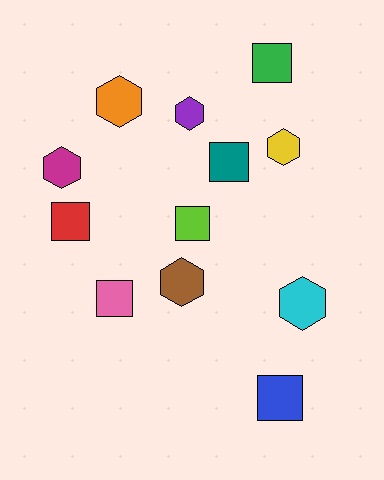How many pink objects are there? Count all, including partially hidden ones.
There is 1 pink object.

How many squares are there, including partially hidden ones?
There are 6 squares.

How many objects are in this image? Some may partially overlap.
There are 12 objects.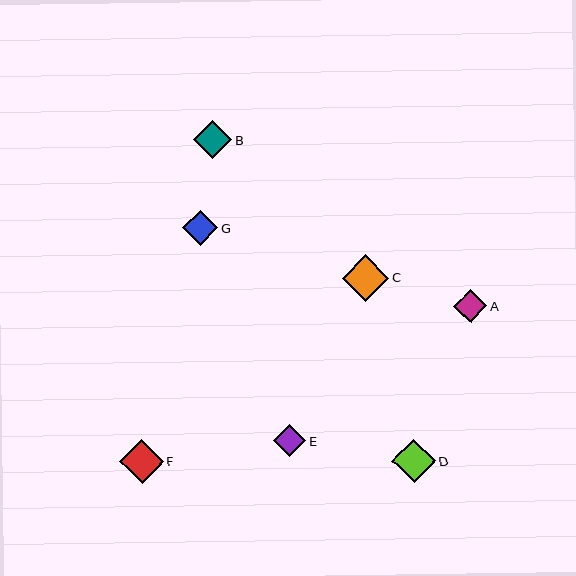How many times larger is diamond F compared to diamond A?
Diamond F is approximately 1.3 times the size of diamond A.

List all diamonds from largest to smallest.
From largest to smallest: C, F, D, B, G, A, E.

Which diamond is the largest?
Diamond C is the largest with a size of approximately 46 pixels.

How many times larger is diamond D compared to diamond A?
Diamond D is approximately 1.3 times the size of diamond A.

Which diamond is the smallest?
Diamond E is the smallest with a size of approximately 32 pixels.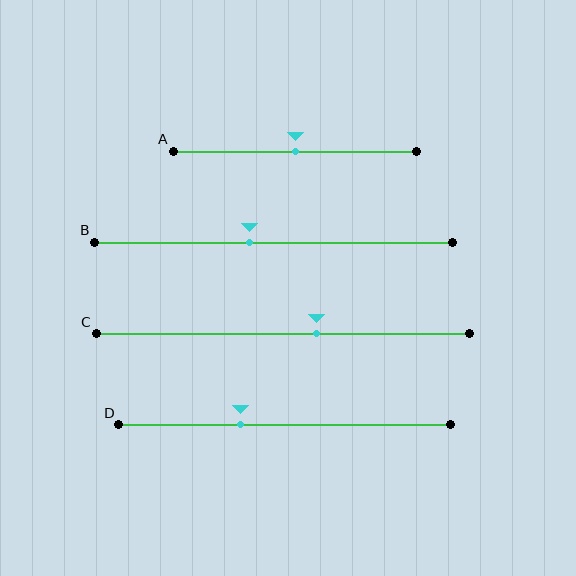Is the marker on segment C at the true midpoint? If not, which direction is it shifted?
No, the marker on segment C is shifted to the right by about 9% of the segment length.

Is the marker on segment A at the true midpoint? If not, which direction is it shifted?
Yes, the marker on segment A is at the true midpoint.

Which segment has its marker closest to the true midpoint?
Segment A has its marker closest to the true midpoint.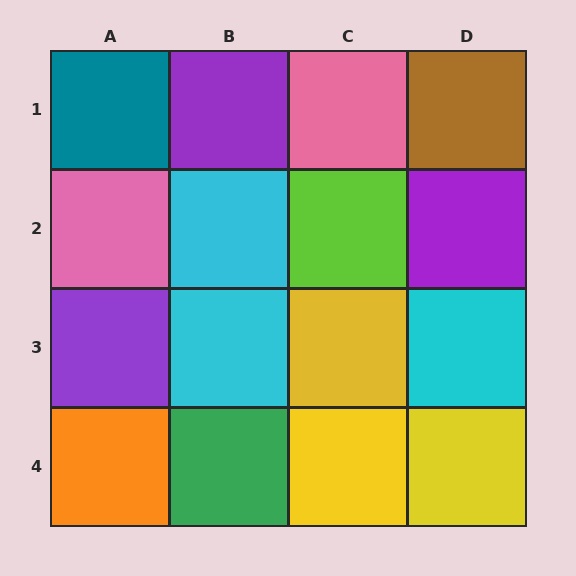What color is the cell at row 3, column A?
Purple.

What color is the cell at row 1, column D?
Brown.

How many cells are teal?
1 cell is teal.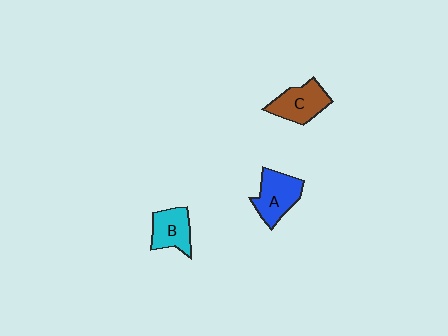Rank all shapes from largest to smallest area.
From largest to smallest: A (blue), C (brown), B (cyan).